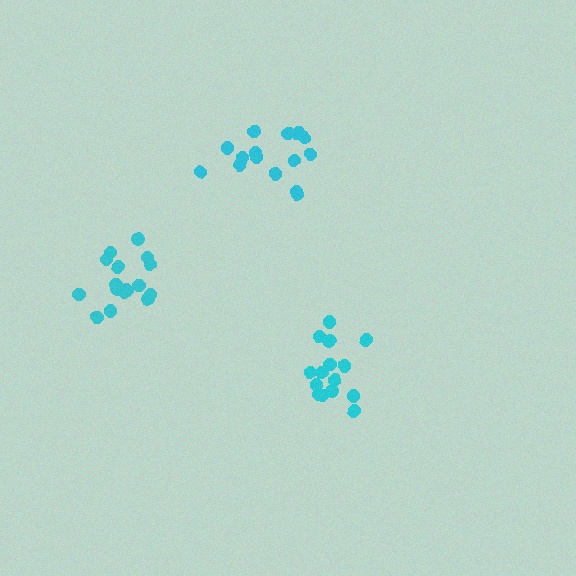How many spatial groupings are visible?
There are 3 spatial groupings.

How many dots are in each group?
Group 1: 16 dots, Group 2: 16 dots, Group 3: 15 dots (47 total).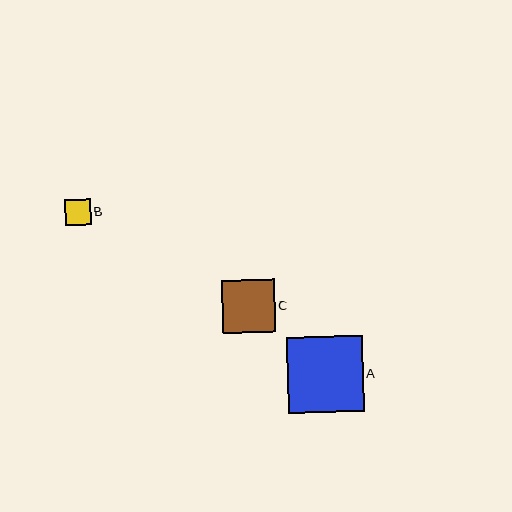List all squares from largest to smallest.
From largest to smallest: A, C, B.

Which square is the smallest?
Square B is the smallest with a size of approximately 26 pixels.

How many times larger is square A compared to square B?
Square A is approximately 2.9 times the size of square B.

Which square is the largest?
Square A is the largest with a size of approximately 76 pixels.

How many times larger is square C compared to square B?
Square C is approximately 2.0 times the size of square B.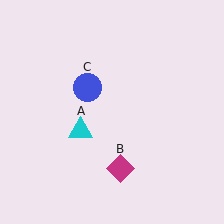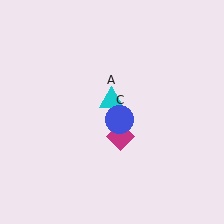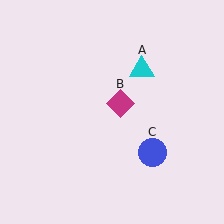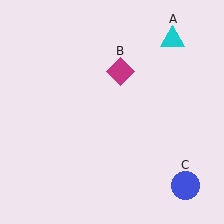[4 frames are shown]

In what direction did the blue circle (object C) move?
The blue circle (object C) moved down and to the right.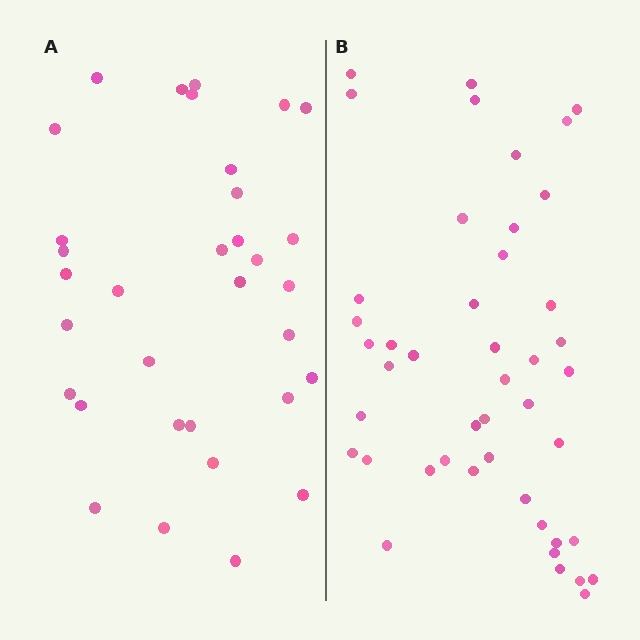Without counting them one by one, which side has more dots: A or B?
Region B (the right region) has more dots.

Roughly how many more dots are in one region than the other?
Region B has roughly 12 or so more dots than region A.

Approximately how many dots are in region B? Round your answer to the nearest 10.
About 40 dots. (The exact count is 45, which rounds to 40.)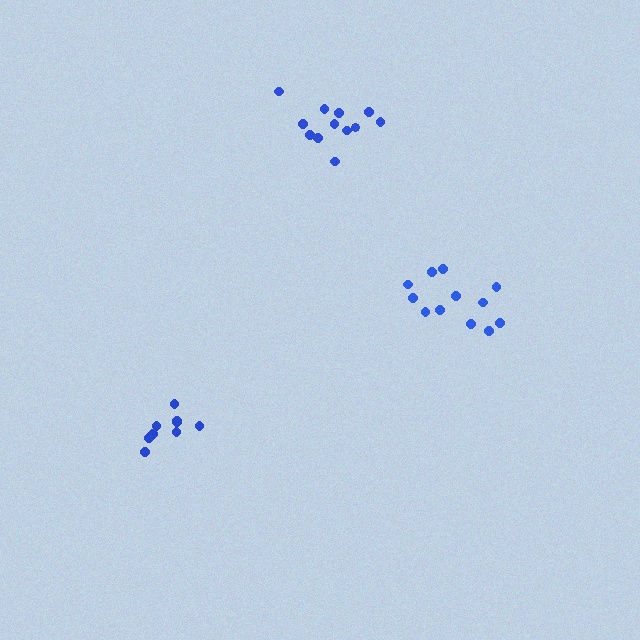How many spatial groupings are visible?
There are 3 spatial groupings.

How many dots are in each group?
Group 1: 12 dots, Group 2: 12 dots, Group 3: 9 dots (33 total).